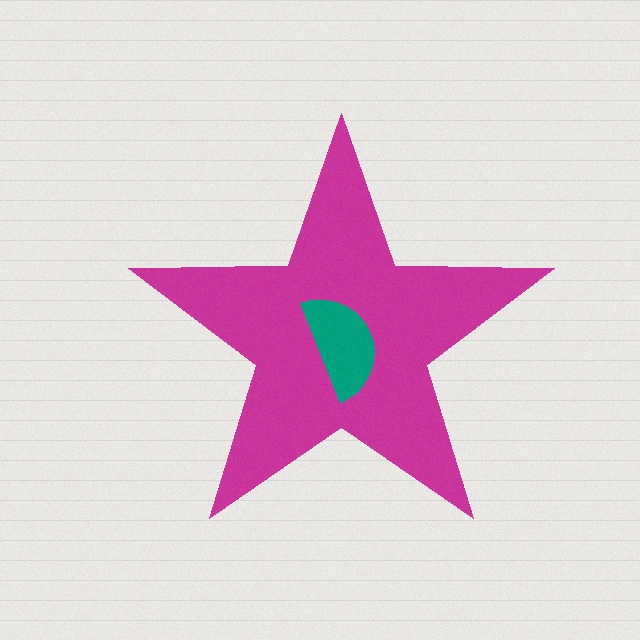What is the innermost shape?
The teal semicircle.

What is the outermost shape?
The magenta star.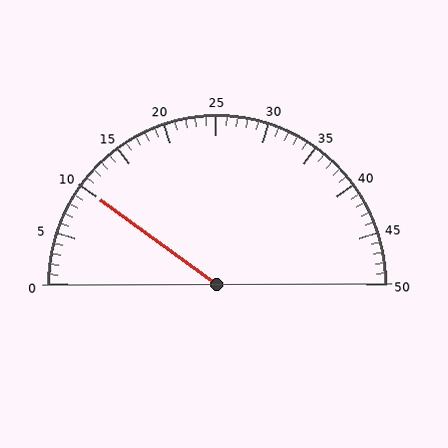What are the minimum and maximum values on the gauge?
The gauge ranges from 0 to 50.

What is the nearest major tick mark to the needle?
The nearest major tick mark is 10.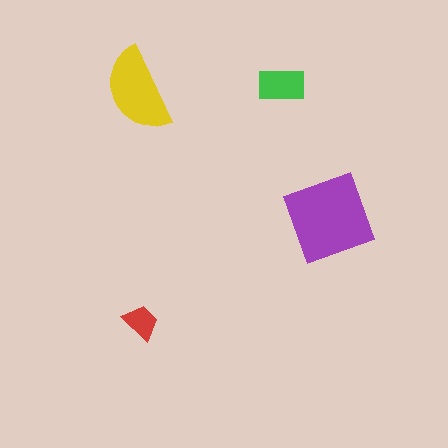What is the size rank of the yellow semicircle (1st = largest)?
2nd.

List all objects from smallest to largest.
The red trapezoid, the green rectangle, the yellow semicircle, the purple square.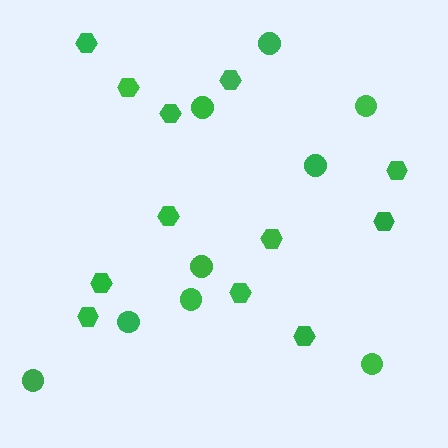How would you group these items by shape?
There are 2 groups: one group of circles (9) and one group of hexagons (12).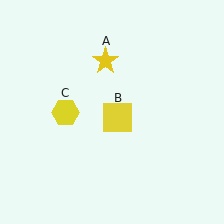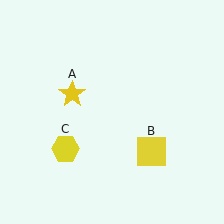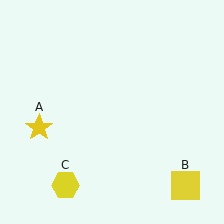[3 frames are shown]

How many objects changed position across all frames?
3 objects changed position: yellow star (object A), yellow square (object B), yellow hexagon (object C).